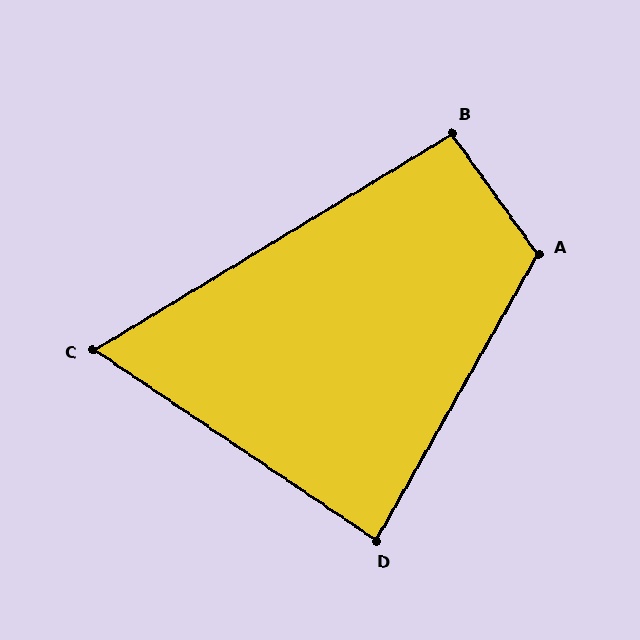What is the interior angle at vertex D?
Approximately 85 degrees (approximately right).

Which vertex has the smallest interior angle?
C, at approximately 65 degrees.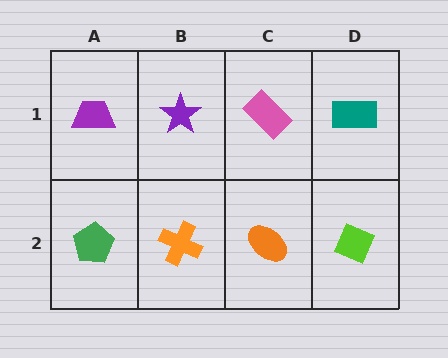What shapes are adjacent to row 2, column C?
A pink rectangle (row 1, column C), an orange cross (row 2, column B), a lime diamond (row 2, column D).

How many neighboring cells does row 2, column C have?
3.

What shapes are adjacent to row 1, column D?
A lime diamond (row 2, column D), a pink rectangle (row 1, column C).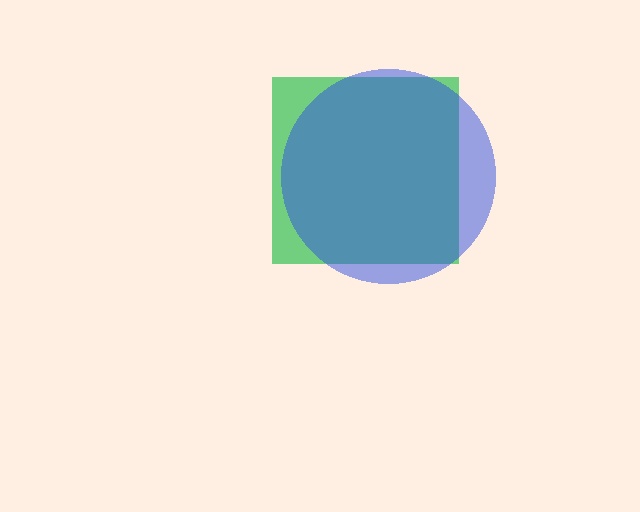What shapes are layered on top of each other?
The layered shapes are: a green square, a blue circle.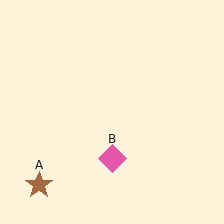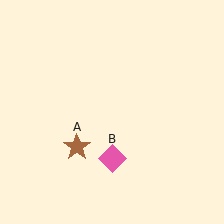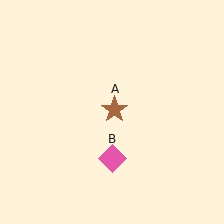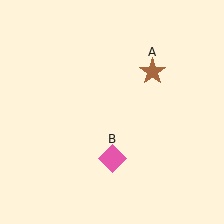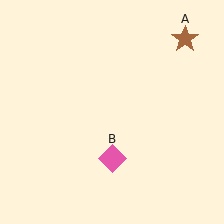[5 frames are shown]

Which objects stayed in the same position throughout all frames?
Pink diamond (object B) remained stationary.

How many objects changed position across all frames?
1 object changed position: brown star (object A).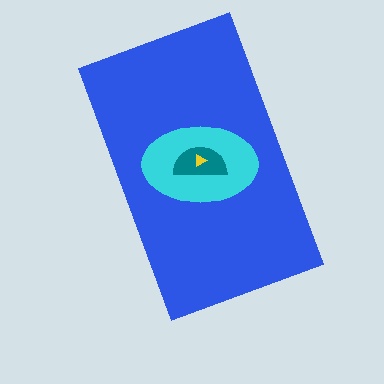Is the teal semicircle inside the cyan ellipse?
Yes.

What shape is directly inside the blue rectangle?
The cyan ellipse.